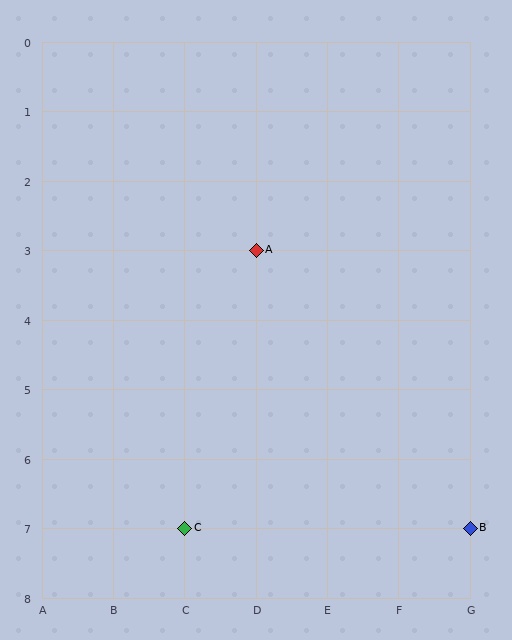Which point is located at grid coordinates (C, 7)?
Point C is at (C, 7).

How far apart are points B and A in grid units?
Points B and A are 3 columns and 4 rows apart (about 5.0 grid units diagonally).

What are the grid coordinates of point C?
Point C is at grid coordinates (C, 7).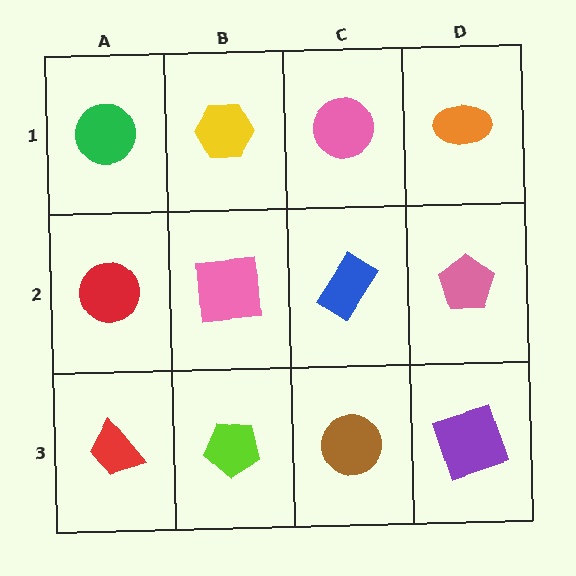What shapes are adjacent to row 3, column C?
A blue rectangle (row 2, column C), a lime pentagon (row 3, column B), a purple square (row 3, column D).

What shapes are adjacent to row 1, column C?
A blue rectangle (row 2, column C), a yellow hexagon (row 1, column B), an orange ellipse (row 1, column D).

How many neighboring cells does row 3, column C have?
3.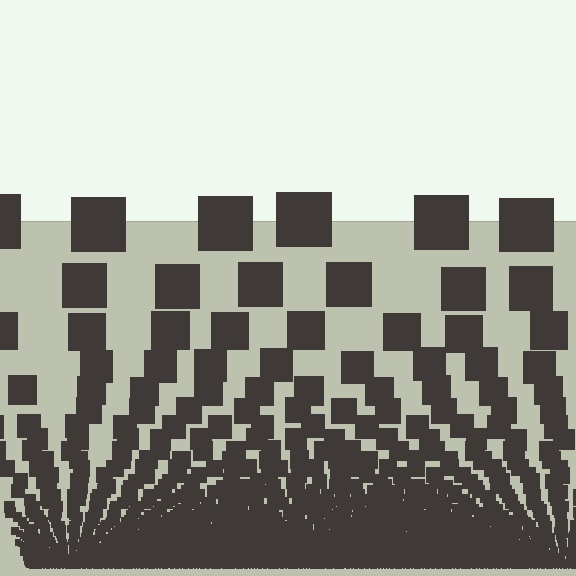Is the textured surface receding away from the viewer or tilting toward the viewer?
The surface appears to tilt toward the viewer. Texture elements get larger and sparser toward the top.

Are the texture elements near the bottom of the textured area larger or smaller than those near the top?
Smaller. The gradient is inverted — elements near the bottom are smaller and denser.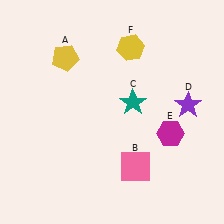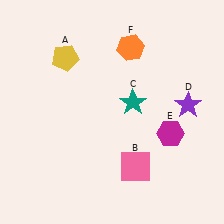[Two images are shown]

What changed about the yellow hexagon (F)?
In Image 1, F is yellow. In Image 2, it changed to orange.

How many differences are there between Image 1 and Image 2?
There is 1 difference between the two images.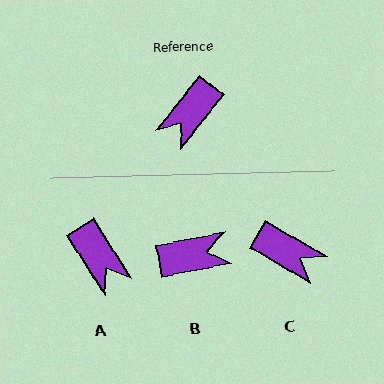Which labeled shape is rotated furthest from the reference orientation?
B, about 140 degrees away.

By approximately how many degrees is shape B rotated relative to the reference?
Approximately 140 degrees counter-clockwise.